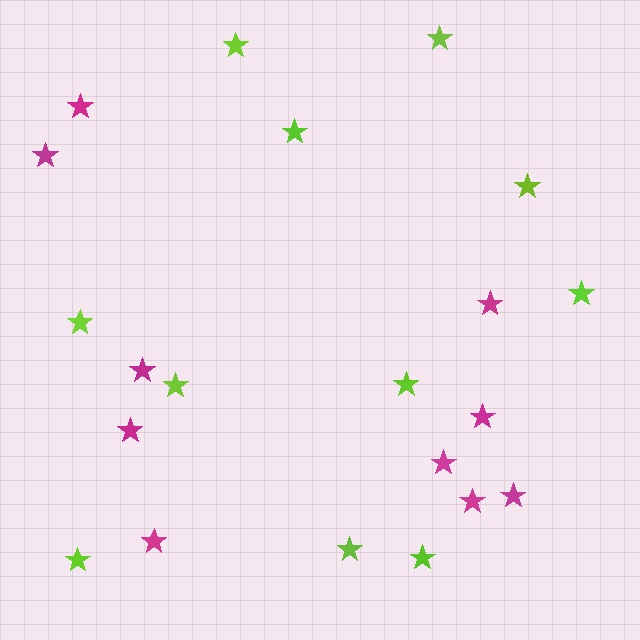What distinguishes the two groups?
There are 2 groups: one group of lime stars (11) and one group of magenta stars (10).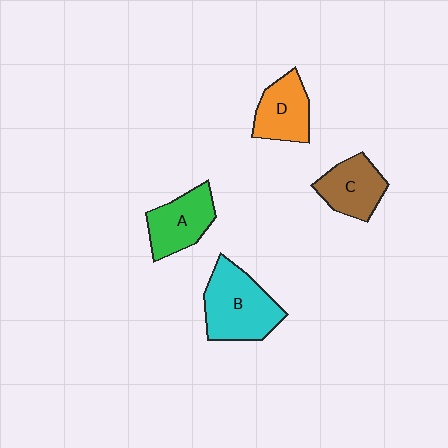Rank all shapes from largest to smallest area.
From largest to smallest: B (cyan), A (green), C (brown), D (orange).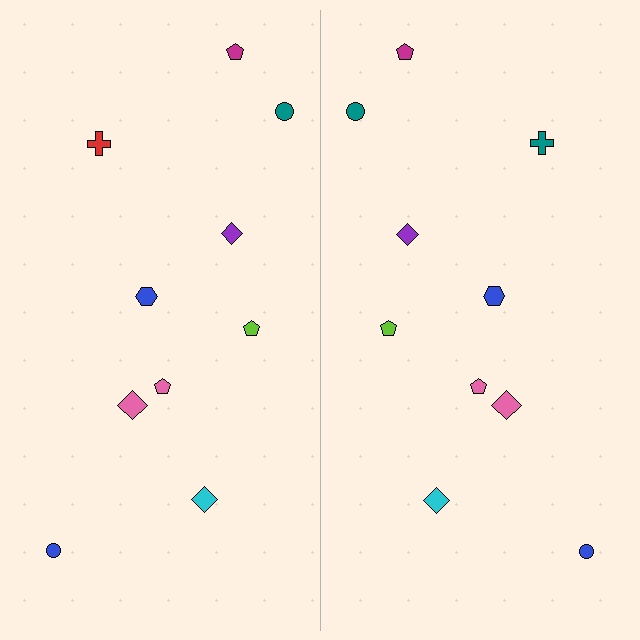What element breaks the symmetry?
The teal cross on the right side breaks the symmetry — its mirror counterpart is red.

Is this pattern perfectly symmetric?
No, the pattern is not perfectly symmetric. The teal cross on the right side breaks the symmetry — its mirror counterpart is red.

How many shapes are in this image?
There are 20 shapes in this image.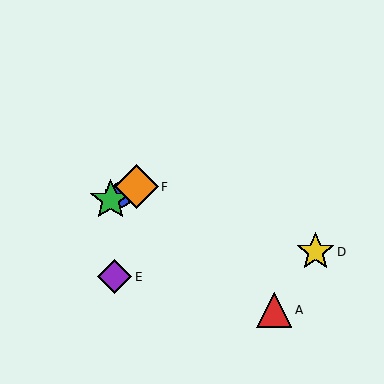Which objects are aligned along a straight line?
Objects B, C, F are aligned along a straight line.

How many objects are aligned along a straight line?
3 objects (B, C, F) are aligned along a straight line.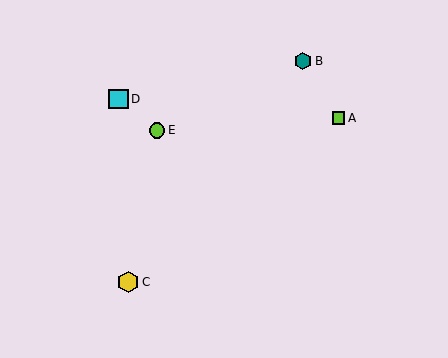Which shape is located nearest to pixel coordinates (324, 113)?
The lime square (labeled A) at (339, 118) is nearest to that location.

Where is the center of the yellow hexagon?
The center of the yellow hexagon is at (128, 282).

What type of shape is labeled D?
Shape D is a cyan square.